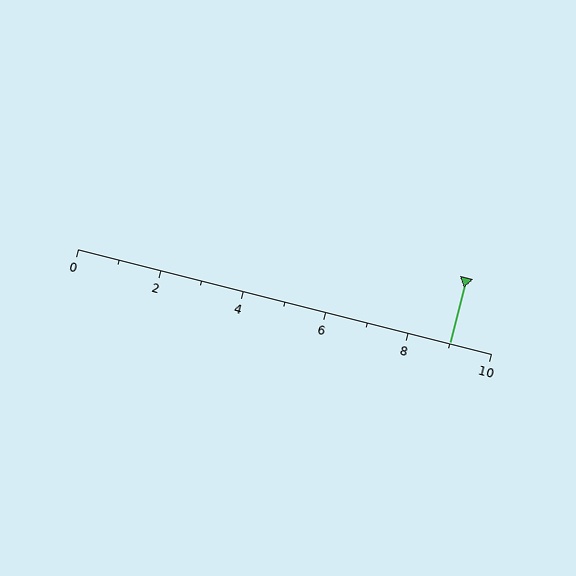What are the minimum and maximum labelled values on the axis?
The axis runs from 0 to 10.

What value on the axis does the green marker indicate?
The marker indicates approximately 9.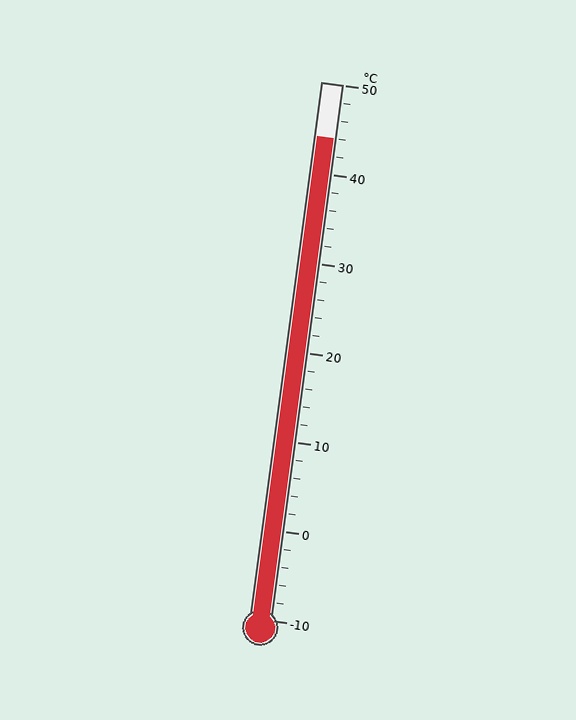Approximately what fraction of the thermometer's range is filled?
The thermometer is filled to approximately 90% of its range.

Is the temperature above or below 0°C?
The temperature is above 0°C.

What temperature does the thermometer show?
The thermometer shows approximately 44°C.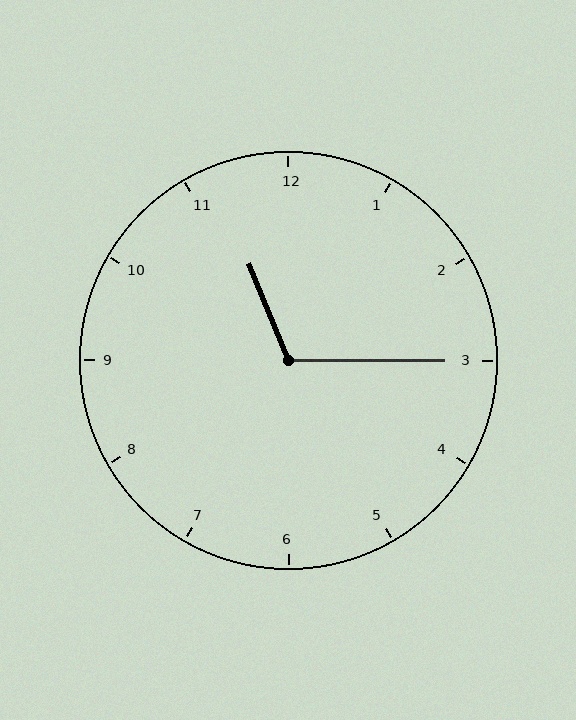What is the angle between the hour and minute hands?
Approximately 112 degrees.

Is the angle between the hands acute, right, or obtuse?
It is obtuse.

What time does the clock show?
11:15.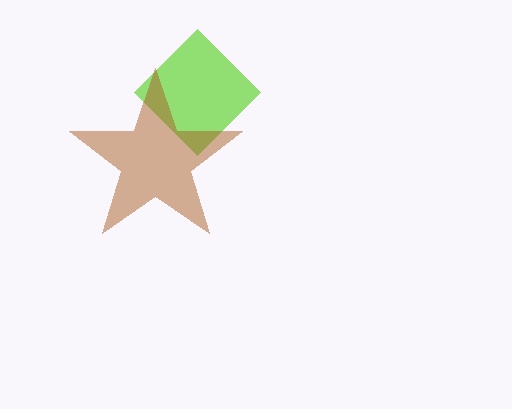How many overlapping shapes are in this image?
There are 2 overlapping shapes in the image.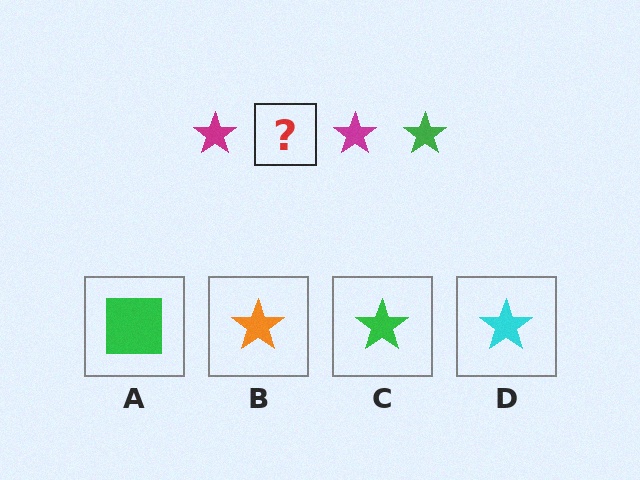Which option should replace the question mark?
Option C.